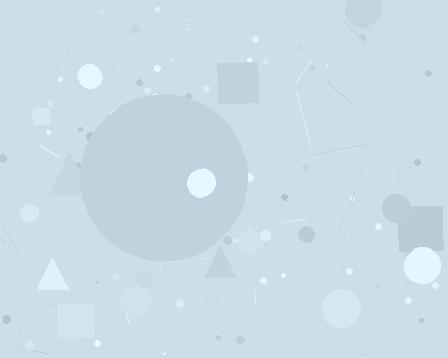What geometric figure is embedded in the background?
A circle is embedded in the background.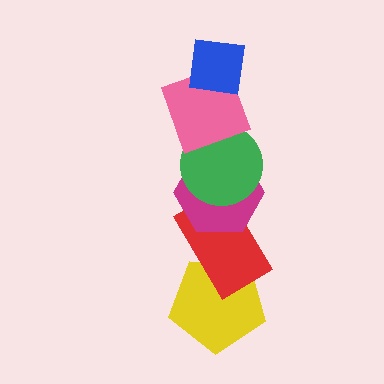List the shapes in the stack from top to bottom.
From top to bottom: the blue square, the pink square, the green circle, the magenta hexagon, the red rectangle, the yellow pentagon.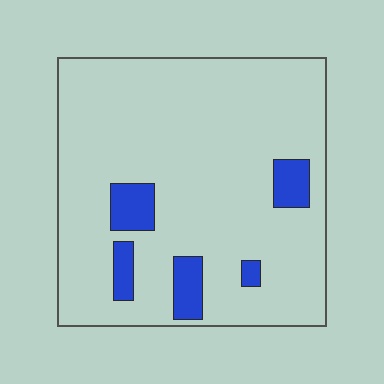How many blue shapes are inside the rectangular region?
5.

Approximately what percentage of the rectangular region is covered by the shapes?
Approximately 10%.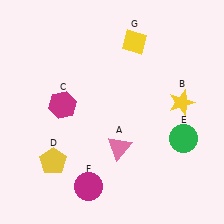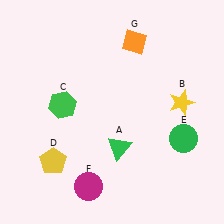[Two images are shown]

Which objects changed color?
A changed from pink to green. C changed from magenta to green. G changed from yellow to orange.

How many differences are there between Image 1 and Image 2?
There are 3 differences between the two images.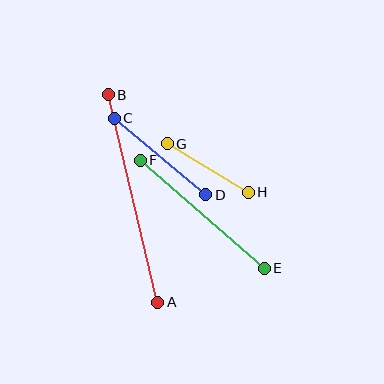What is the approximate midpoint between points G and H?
The midpoint is at approximately (208, 168) pixels.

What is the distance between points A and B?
The distance is approximately 213 pixels.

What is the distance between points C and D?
The distance is approximately 119 pixels.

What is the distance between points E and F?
The distance is approximately 164 pixels.